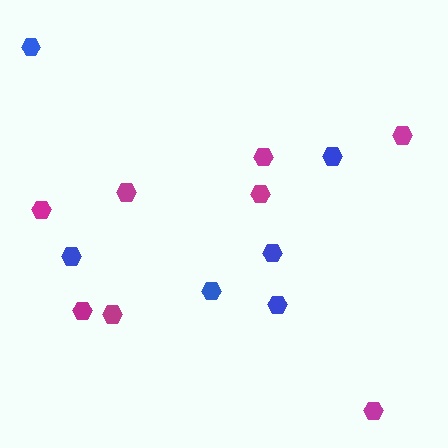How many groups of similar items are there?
There are 2 groups: one group of magenta hexagons (8) and one group of blue hexagons (6).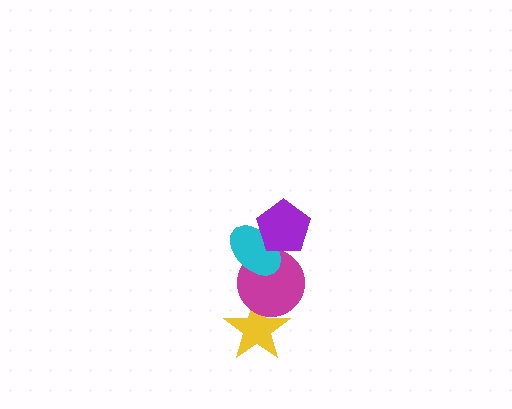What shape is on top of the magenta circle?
The cyan ellipse is on top of the magenta circle.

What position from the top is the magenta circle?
The magenta circle is 3rd from the top.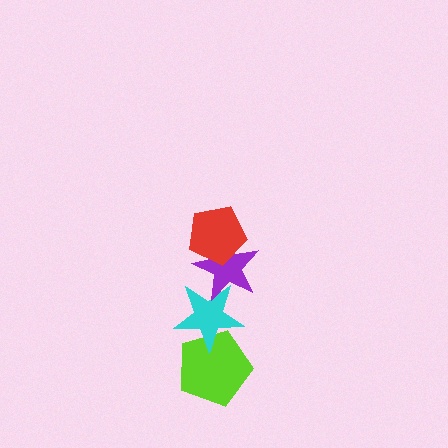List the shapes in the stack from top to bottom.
From top to bottom: the red pentagon, the purple star, the cyan star, the lime pentagon.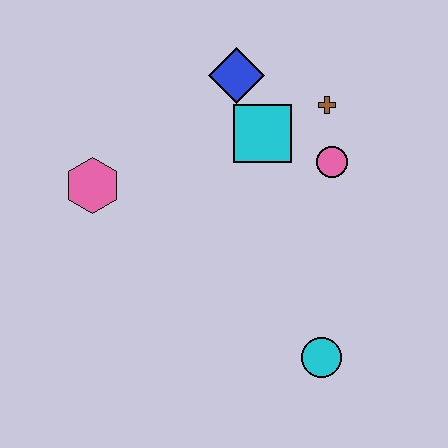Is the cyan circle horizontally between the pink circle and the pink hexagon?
Yes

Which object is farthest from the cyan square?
The cyan circle is farthest from the cyan square.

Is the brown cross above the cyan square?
Yes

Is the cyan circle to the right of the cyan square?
Yes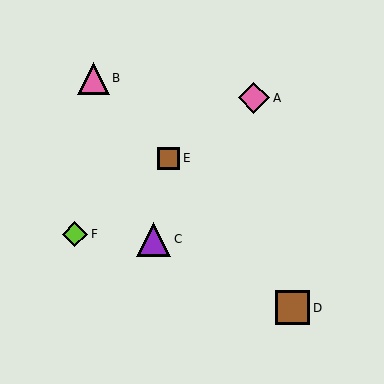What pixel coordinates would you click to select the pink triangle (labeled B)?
Click at (93, 78) to select the pink triangle B.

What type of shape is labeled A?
Shape A is a pink diamond.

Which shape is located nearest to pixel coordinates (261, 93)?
The pink diamond (labeled A) at (254, 98) is nearest to that location.